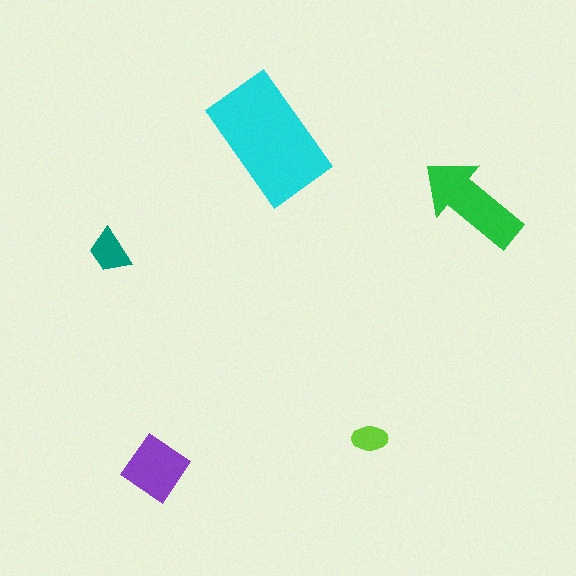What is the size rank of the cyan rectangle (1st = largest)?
1st.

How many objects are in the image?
There are 5 objects in the image.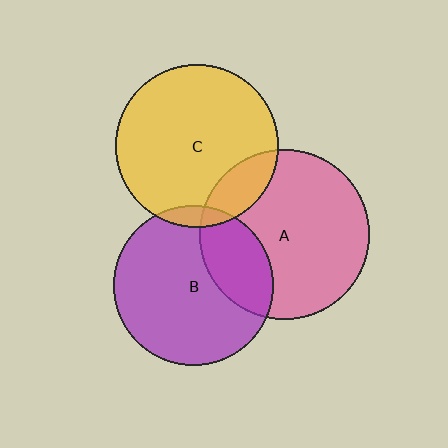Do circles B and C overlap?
Yes.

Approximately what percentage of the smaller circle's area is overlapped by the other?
Approximately 5%.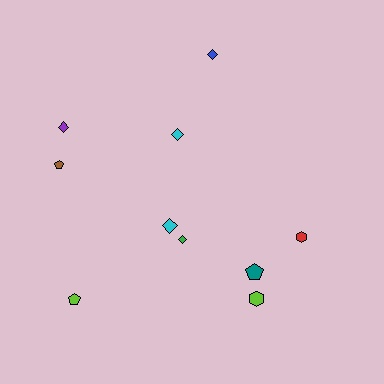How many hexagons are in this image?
There are 2 hexagons.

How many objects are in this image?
There are 10 objects.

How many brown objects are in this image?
There is 1 brown object.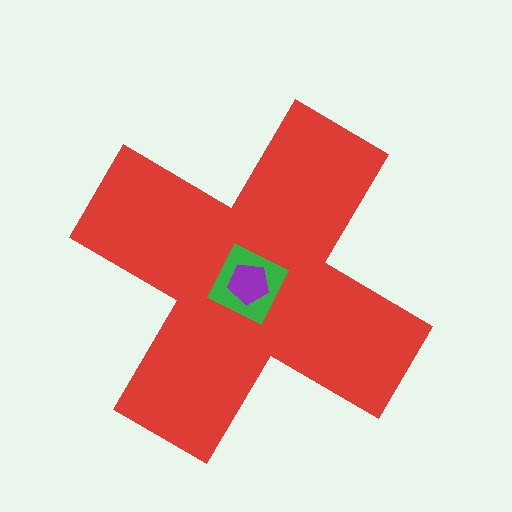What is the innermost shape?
The purple pentagon.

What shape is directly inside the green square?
The purple pentagon.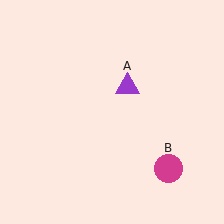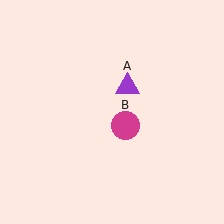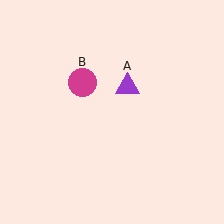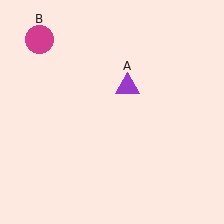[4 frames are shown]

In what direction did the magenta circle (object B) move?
The magenta circle (object B) moved up and to the left.